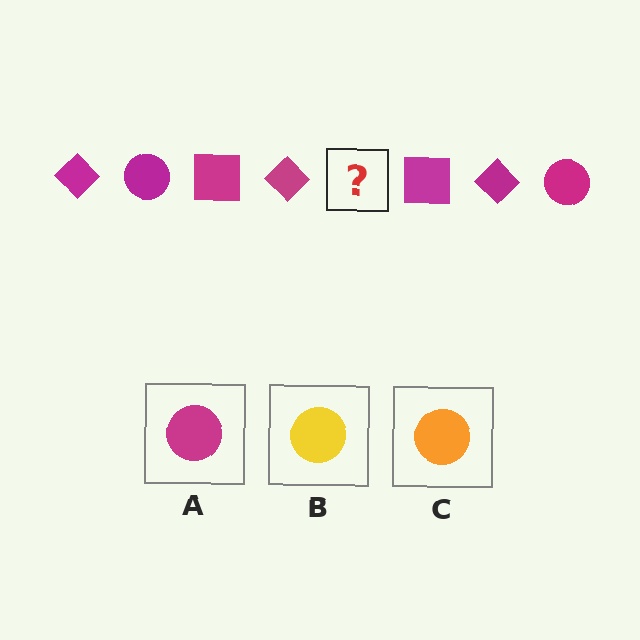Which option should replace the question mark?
Option A.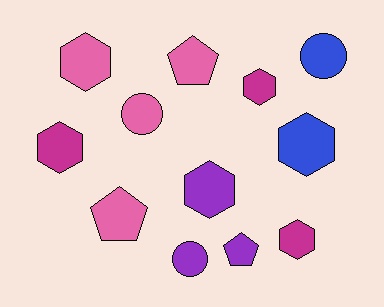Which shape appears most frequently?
Hexagon, with 6 objects.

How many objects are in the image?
There are 12 objects.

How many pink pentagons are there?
There are 2 pink pentagons.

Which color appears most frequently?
Pink, with 4 objects.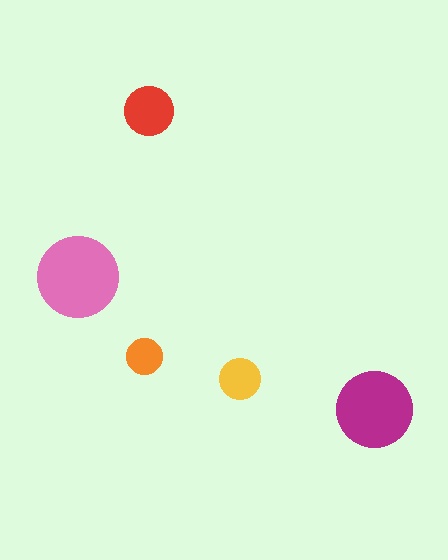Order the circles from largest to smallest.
the pink one, the magenta one, the red one, the yellow one, the orange one.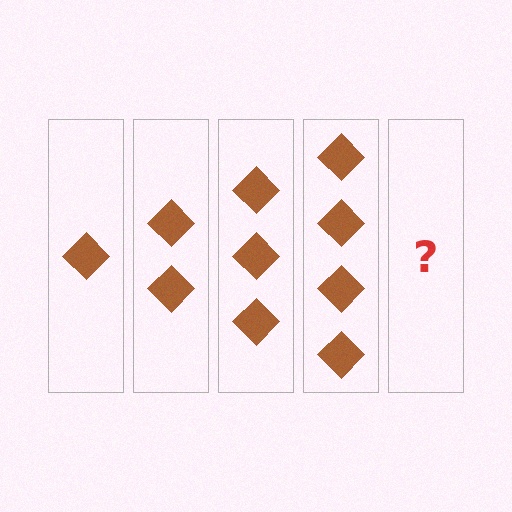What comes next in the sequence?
The next element should be 5 diamonds.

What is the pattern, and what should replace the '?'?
The pattern is that each step adds one more diamond. The '?' should be 5 diamonds.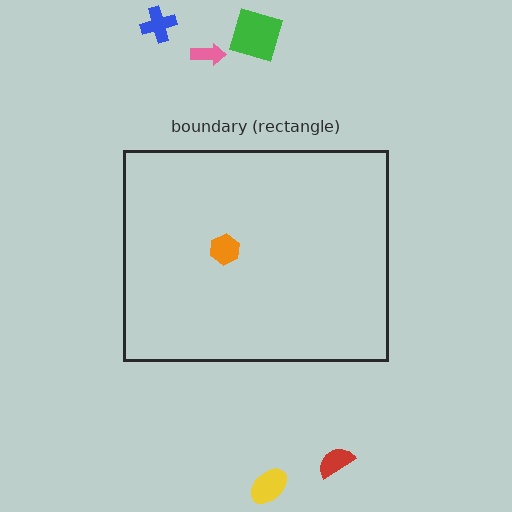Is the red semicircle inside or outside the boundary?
Outside.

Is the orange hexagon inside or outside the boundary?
Inside.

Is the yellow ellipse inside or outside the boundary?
Outside.